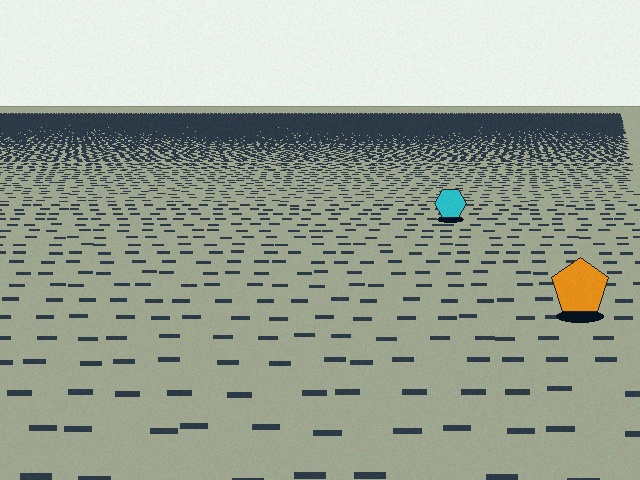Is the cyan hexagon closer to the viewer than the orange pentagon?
No. The orange pentagon is closer — you can tell from the texture gradient: the ground texture is coarser near it.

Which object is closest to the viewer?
The orange pentagon is closest. The texture marks near it are larger and more spread out.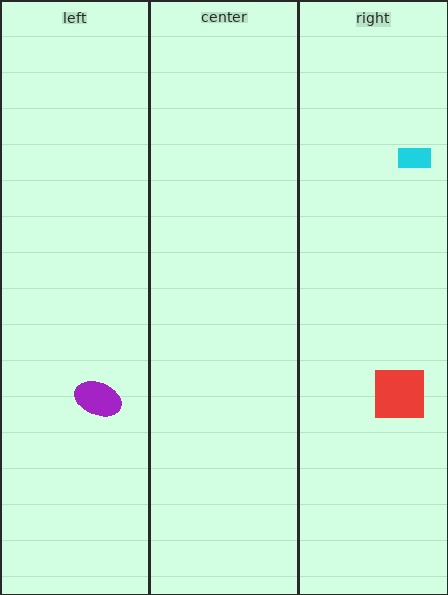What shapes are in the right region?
The red square, the cyan rectangle.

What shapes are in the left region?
The purple ellipse.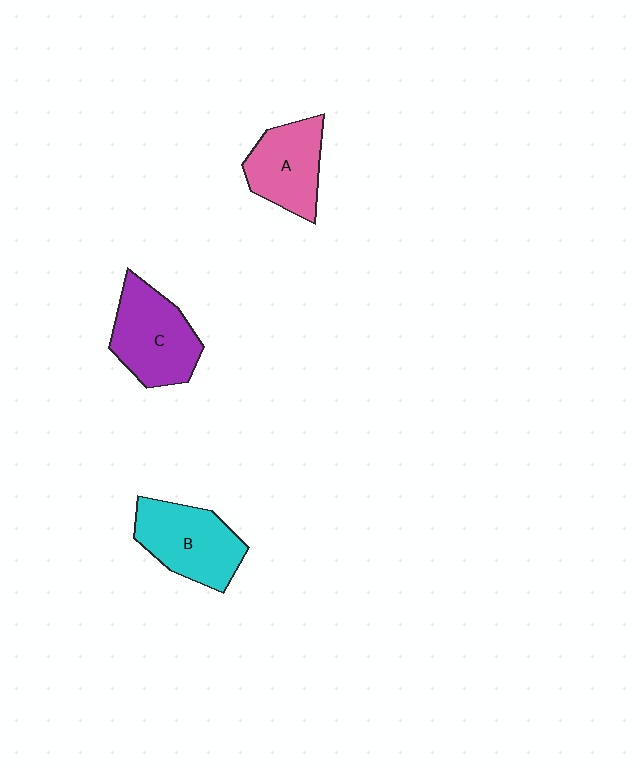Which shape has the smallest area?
Shape A (pink).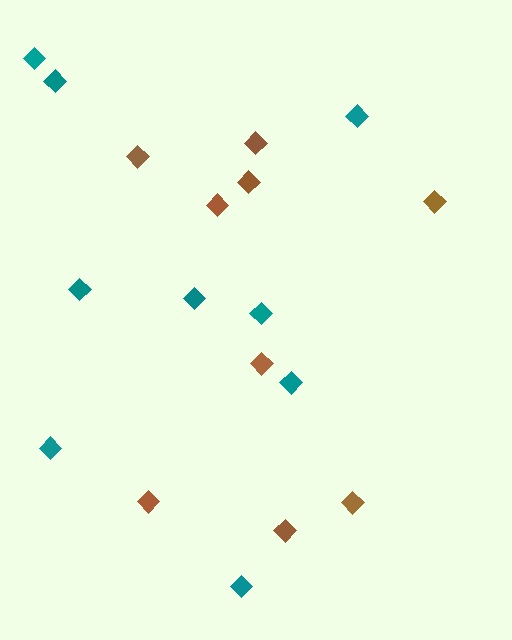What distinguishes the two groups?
There are 2 groups: one group of brown diamonds (9) and one group of teal diamonds (9).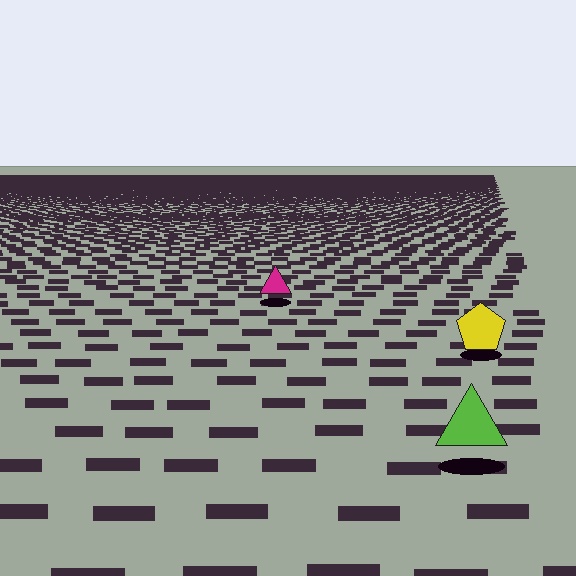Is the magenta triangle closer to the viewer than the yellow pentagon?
No. The yellow pentagon is closer — you can tell from the texture gradient: the ground texture is coarser near it.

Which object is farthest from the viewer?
The magenta triangle is farthest from the viewer. It appears smaller and the ground texture around it is denser.